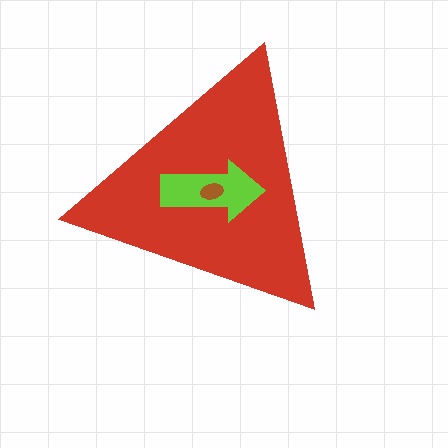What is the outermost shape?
The red triangle.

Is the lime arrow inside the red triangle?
Yes.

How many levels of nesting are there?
3.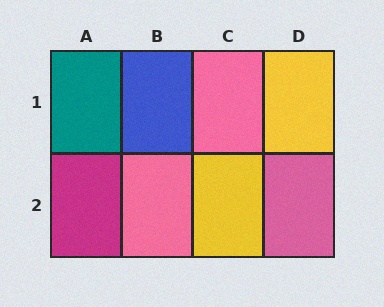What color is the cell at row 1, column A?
Teal.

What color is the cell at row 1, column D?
Yellow.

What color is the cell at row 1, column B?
Blue.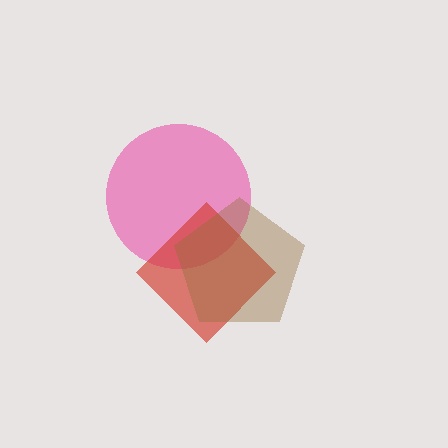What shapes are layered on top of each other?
The layered shapes are: a pink circle, a red diamond, a brown pentagon.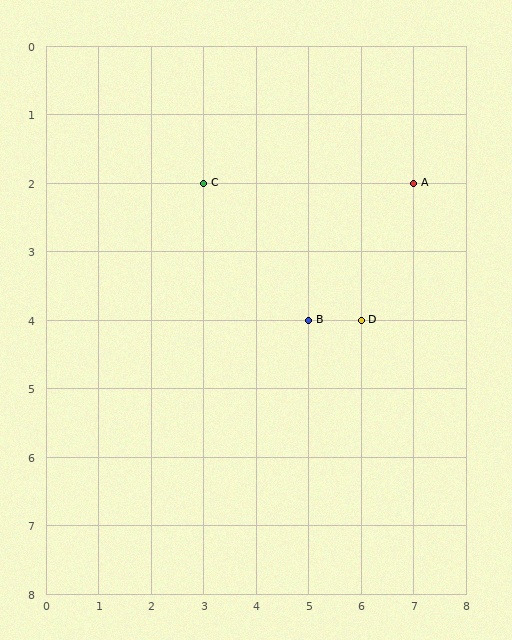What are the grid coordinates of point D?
Point D is at grid coordinates (6, 4).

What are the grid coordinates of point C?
Point C is at grid coordinates (3, 2).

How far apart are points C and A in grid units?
Points C and A are 4 columns apart.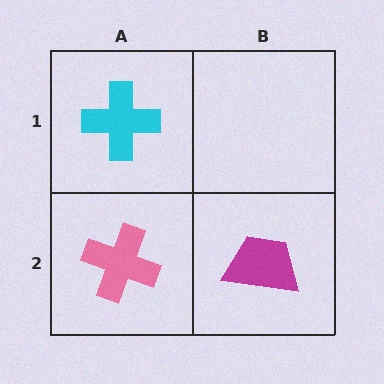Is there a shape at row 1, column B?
No, that cell is empty.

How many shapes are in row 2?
2 shapes.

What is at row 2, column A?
A pink cross.